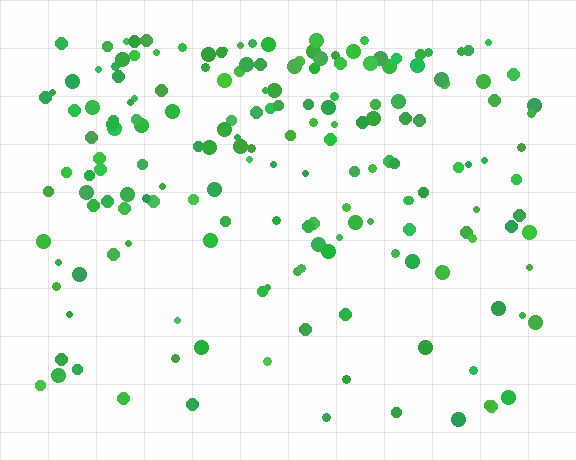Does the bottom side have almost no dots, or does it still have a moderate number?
Still a moderate number, just noticeably fewer than the top.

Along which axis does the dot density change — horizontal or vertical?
Vertical.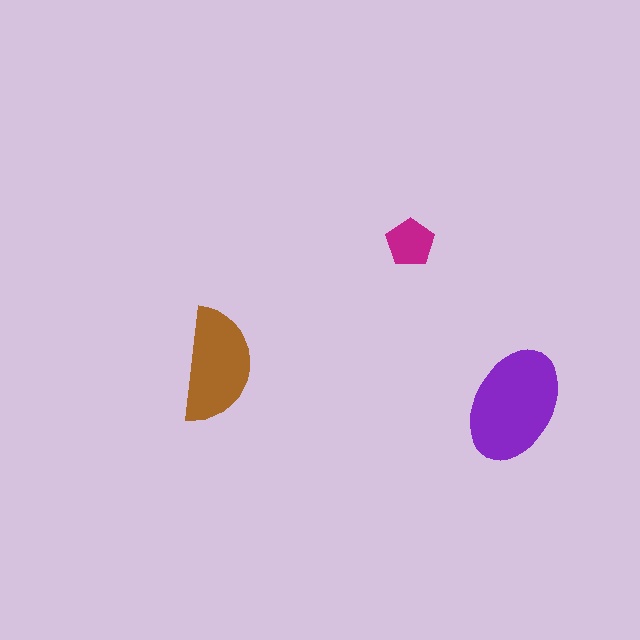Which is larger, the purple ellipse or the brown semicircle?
The purple ellipse.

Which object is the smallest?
The magenta pentagon.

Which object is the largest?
The purple ellipse.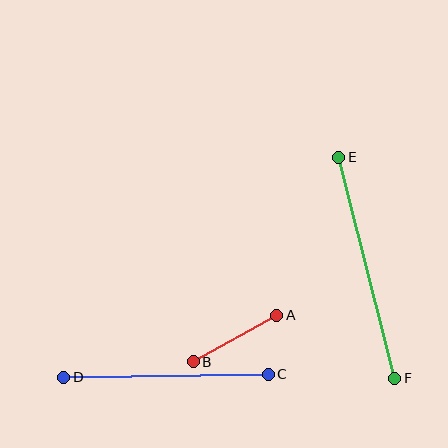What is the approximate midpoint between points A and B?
The midpoint is at approximately (235, 338) pixels.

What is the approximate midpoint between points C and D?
The midpoint is at approximately (166, 376) pixels.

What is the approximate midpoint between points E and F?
The midpoint is at approximately (367, 268) pixels.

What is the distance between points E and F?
The distance is approximately 228 pixels.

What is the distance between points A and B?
The distance is approximately 96 pixels.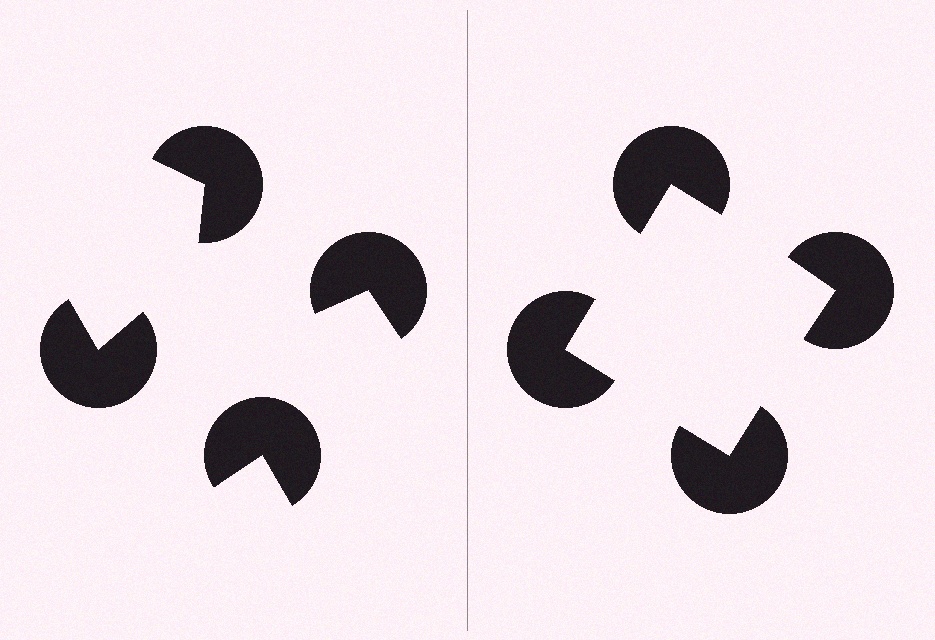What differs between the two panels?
The pac-man discs are positioned identically on both sides; only the wedge orientations differ. On the right they align to a square; on the left they are misaligned.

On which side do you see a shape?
An illusory square appears on the right side. On the left side the wedge cuts are rotated, so no coherent shape forms.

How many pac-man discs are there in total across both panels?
8 — 4 on each side.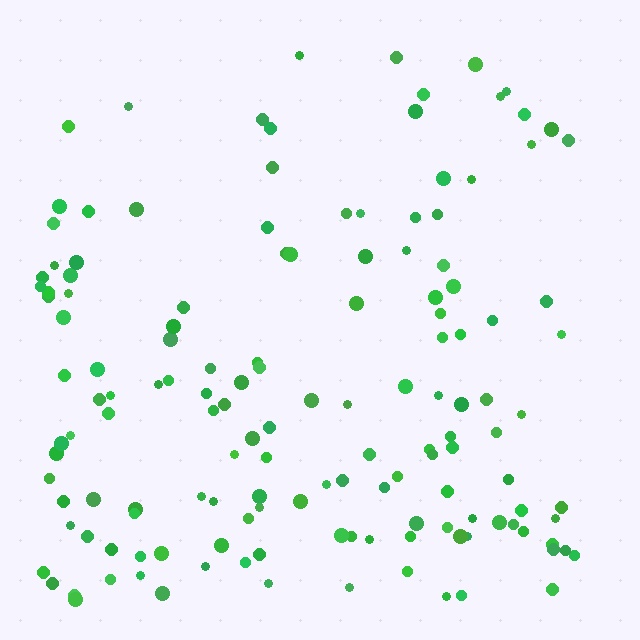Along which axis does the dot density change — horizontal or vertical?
Vertical.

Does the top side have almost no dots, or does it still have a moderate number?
Still a moderate number, just noticeably fewer than the bottom.